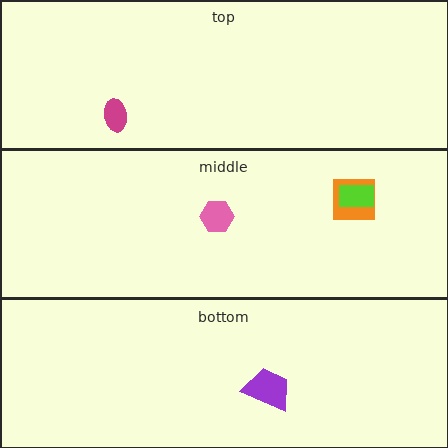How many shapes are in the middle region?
3.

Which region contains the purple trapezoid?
The bottom region.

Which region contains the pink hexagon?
The middle region.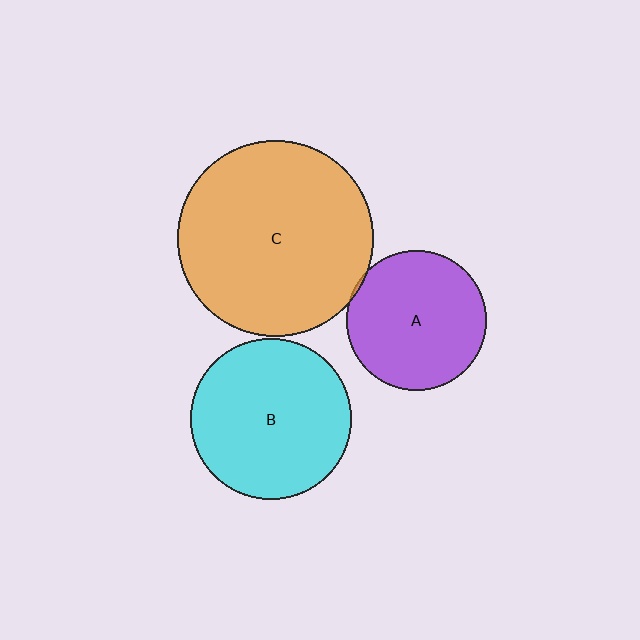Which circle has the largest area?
Circle C (orange).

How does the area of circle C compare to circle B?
Approximately 1.5 times.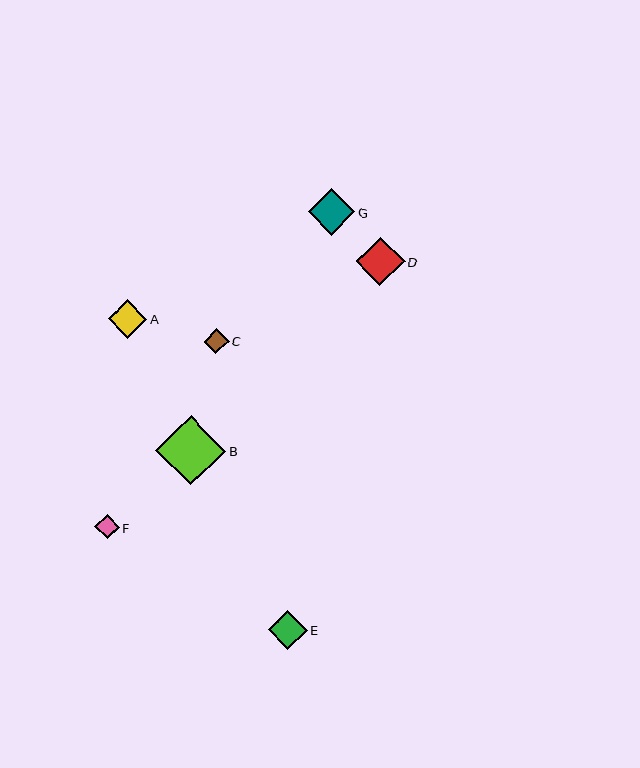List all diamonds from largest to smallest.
From largest to smallest: B, D, G, E, A, C, F.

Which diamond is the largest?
Diamond B is the largest with a size of approximately 70 pixels.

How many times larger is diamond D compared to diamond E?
Diamond D is approximately 1.2 times the size of diamond E.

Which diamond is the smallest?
Diamond F is the smallest with a size of approximately 25 pixels.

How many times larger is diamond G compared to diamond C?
Diamond G is approximately 1.9 times the size of diamond C.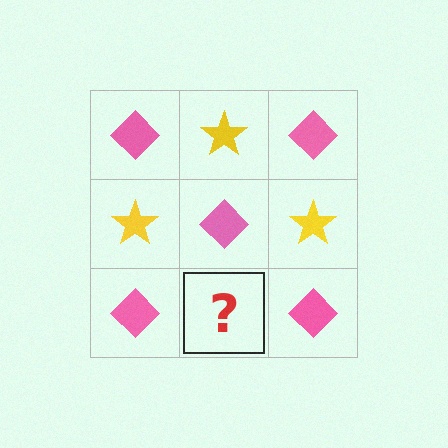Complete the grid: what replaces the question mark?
The question mark should be replaced with a yellow star.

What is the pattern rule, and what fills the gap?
The rule is that it alternates pink diamond and yellow star in a checkerboard pattern. The gap should be filled with a yellow star.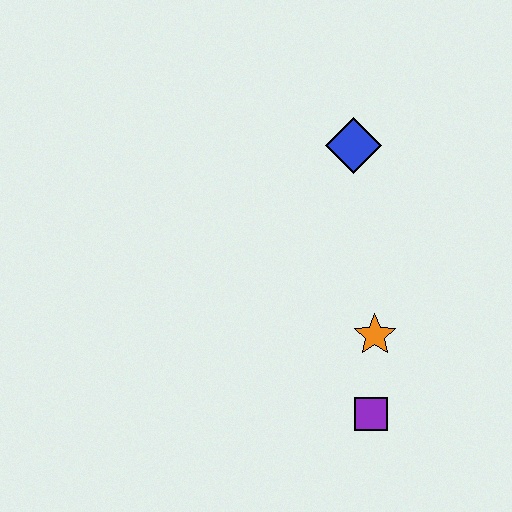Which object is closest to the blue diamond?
The orange star is closest to the blue diamond.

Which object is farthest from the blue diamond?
The purple square is farthest from the blue diamond.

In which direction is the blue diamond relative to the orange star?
The blue diamond is above the orange star.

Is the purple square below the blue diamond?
Yes